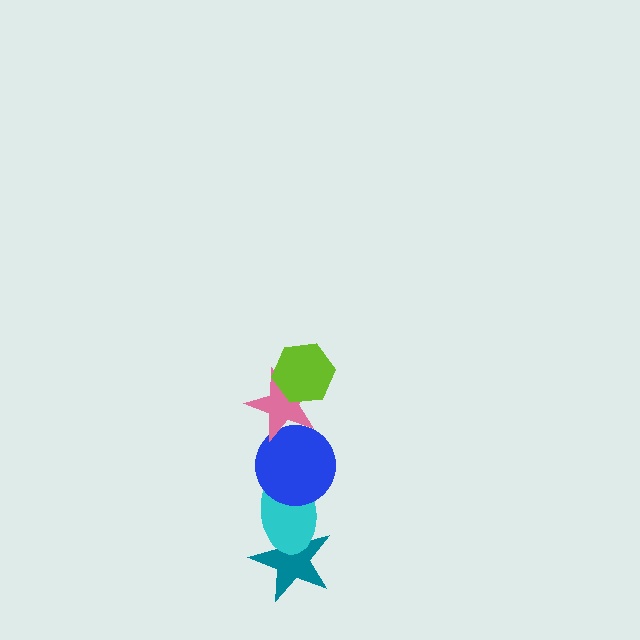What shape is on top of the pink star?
The lime hexagon is on top of the pink star.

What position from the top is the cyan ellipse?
The cyan ellipse is 4th from the top.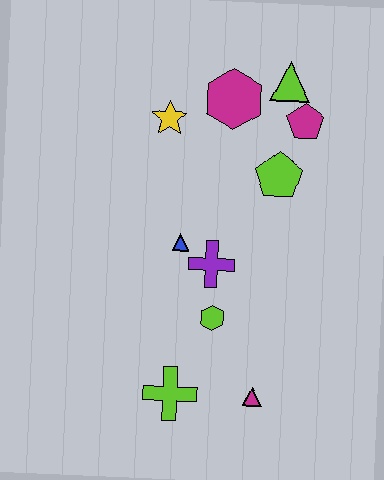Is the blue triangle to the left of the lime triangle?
Yes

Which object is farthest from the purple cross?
The lime triangle is farthest from the purple cross.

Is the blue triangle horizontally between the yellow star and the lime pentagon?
Yes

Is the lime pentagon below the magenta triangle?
No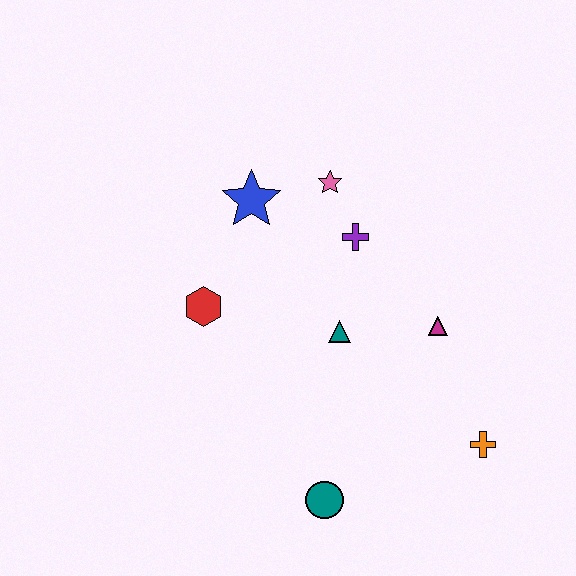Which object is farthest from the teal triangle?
The orange cross is farthest from the teal triangle.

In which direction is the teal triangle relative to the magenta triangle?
The teal triangle is to the left of the magenta triangle.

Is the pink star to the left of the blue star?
No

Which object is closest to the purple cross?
The pink star is closest to the purple cross.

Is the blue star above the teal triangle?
Yes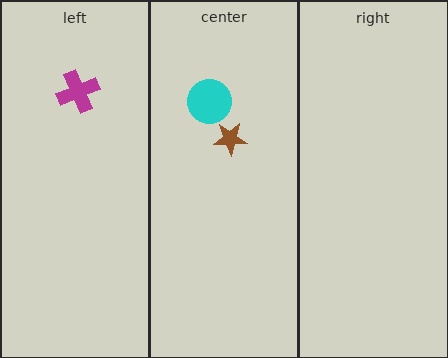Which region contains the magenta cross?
The left region.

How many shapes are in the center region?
2.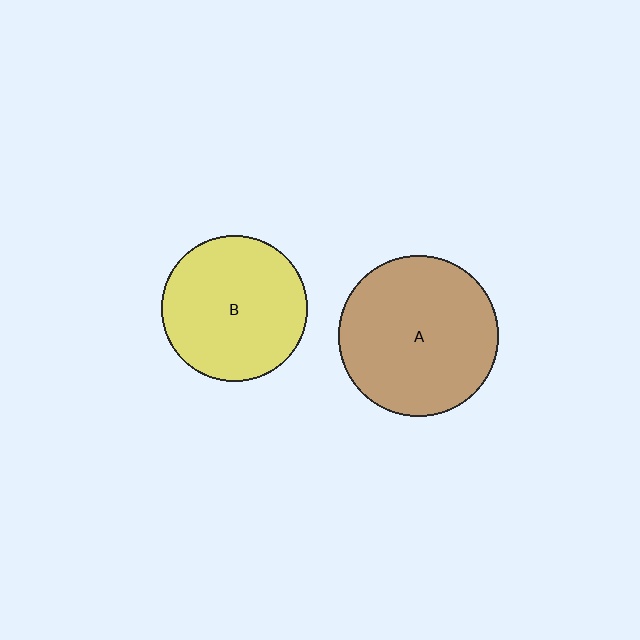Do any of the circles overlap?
No, none of the circles overlap.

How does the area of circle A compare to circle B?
Approximately 1.2 times.